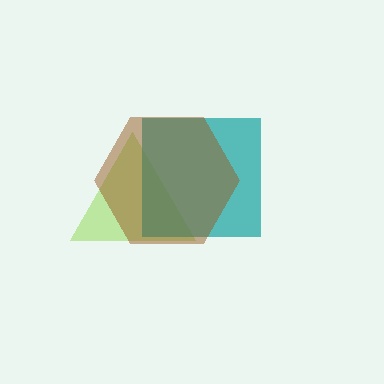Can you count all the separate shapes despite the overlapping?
Yes, there are 3 separate shapes.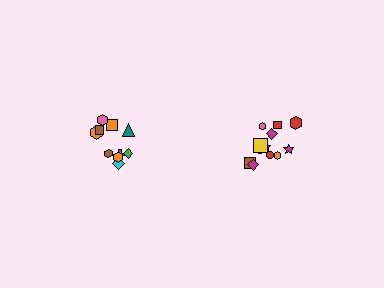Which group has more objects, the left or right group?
The right group.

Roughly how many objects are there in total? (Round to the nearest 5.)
Roughly 20 objects in total.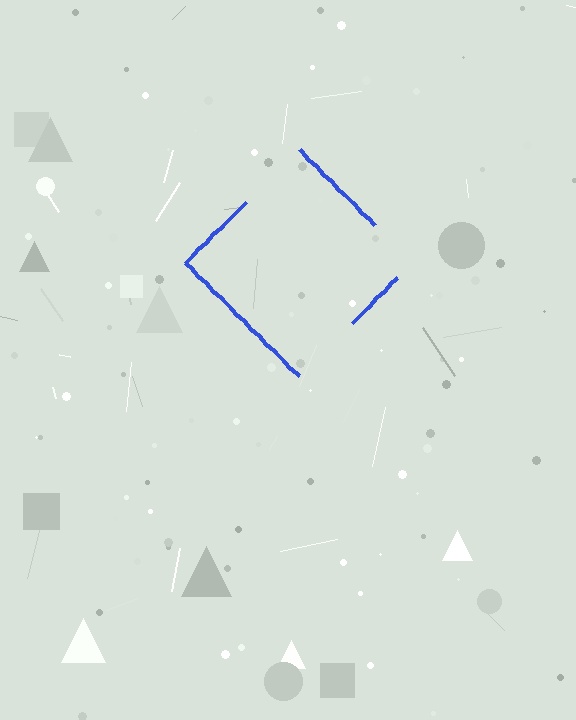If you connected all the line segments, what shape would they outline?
They would outline a diamond.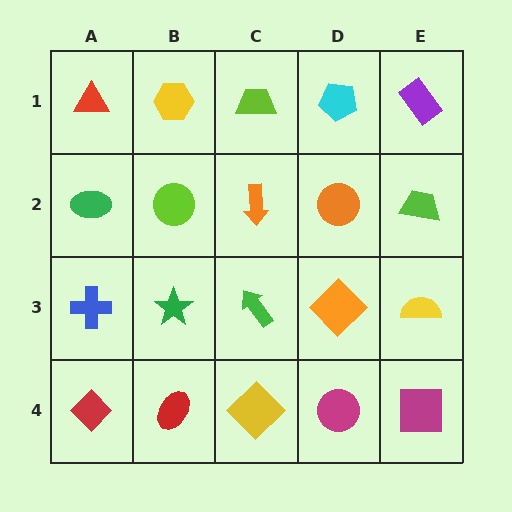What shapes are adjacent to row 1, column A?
A green ellipse (row 2, column A), a yellow hexagon (row 1, column B).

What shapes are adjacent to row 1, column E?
A lime trapezoid (row 2, column E), a cyan pentagon (row 1, column D).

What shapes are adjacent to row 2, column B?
A yellow hexagon (row 1, column B), a green star (row 3, column B), a green ellipse (row 2, column A), an orange arrow (row 2, column C).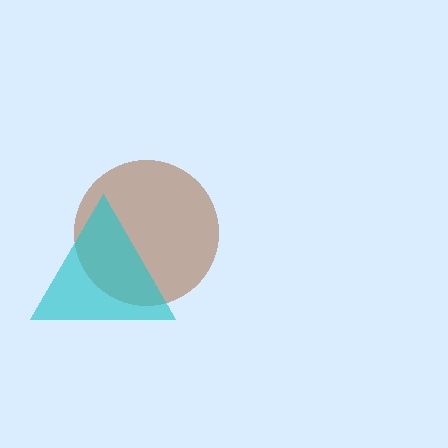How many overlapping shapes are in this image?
There are 2 overlapping shapes in the image.